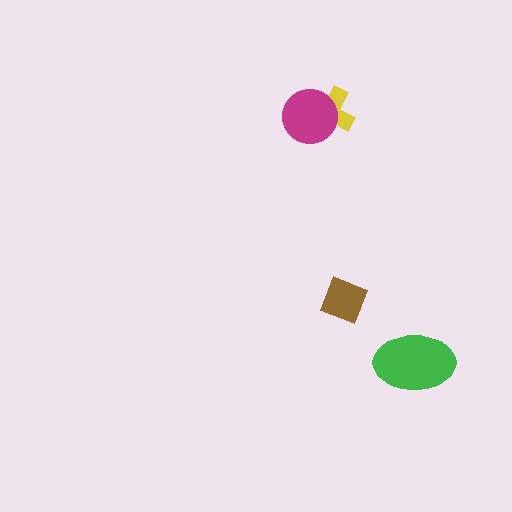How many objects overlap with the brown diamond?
0 objects overlap with the brown diamond.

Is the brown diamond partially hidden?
No, no other shape covers it.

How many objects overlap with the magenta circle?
1 object overlaps with the magenta circle.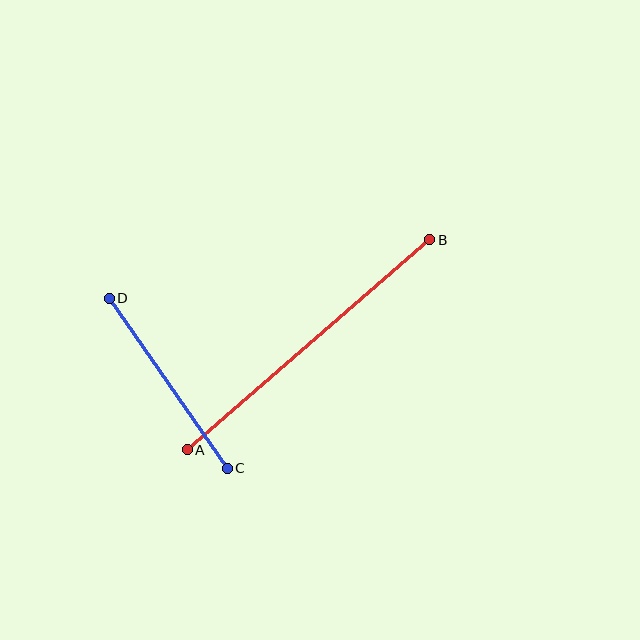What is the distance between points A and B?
The distance is approximately 320 pixels.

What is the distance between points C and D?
The distance is approximately 207 pixels.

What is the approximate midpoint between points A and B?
The midpoint is at approximately (309, 345) pixels.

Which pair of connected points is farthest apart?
Points A and B are farthest apart.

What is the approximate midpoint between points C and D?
The midpoint is at approximately (168, 383) pixels.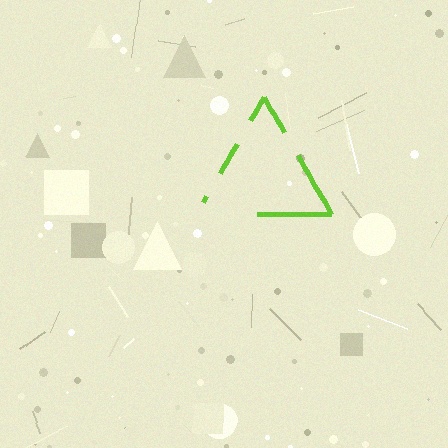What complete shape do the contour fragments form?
The contour fragments form a triangle.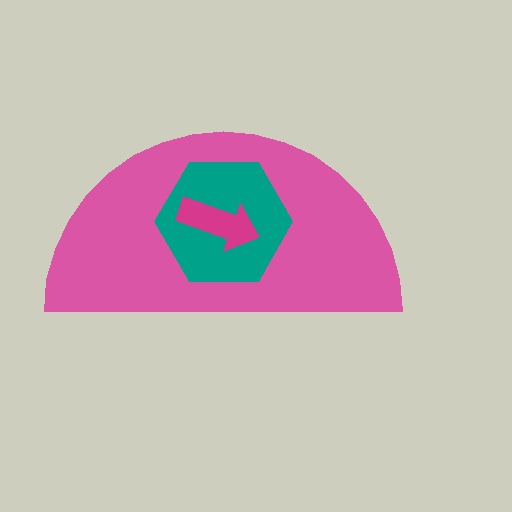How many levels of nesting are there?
3.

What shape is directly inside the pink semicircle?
The teal hexagon.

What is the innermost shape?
The magenta arrow.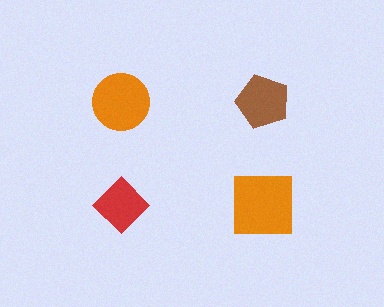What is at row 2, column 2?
An orange square.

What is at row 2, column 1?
A red diamond.